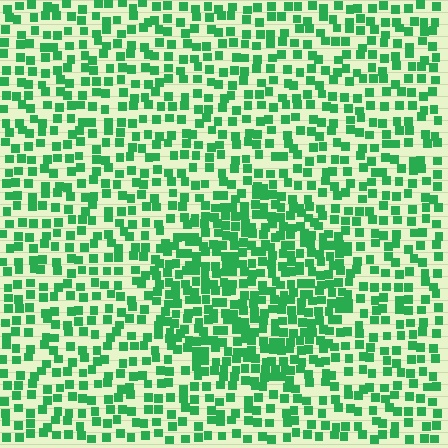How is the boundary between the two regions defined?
The boundary is defined by a change in element density (approximately 1.7x ratio). All elements are the same color, size, and shape.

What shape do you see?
I see a circle.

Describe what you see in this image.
The image contains small green elements arranged at two different densities. A circle-shaped region is visible where the elements are more densely packed than the surrounding area.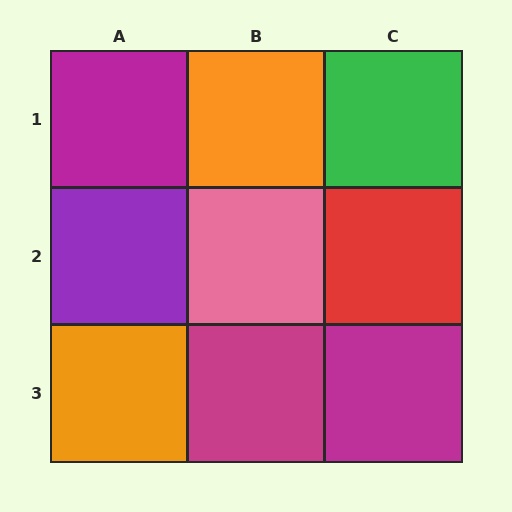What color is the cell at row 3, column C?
Magenta.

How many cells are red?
1 cell is red.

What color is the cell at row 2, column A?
Purple.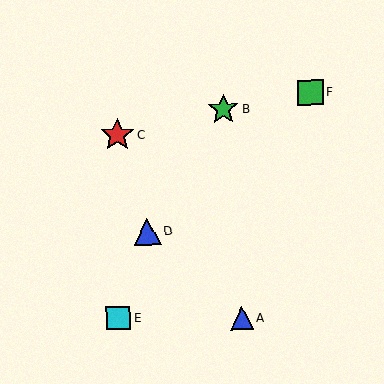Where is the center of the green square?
The center of the green square is at (310, 92).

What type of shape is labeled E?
Shape E is a cyan square.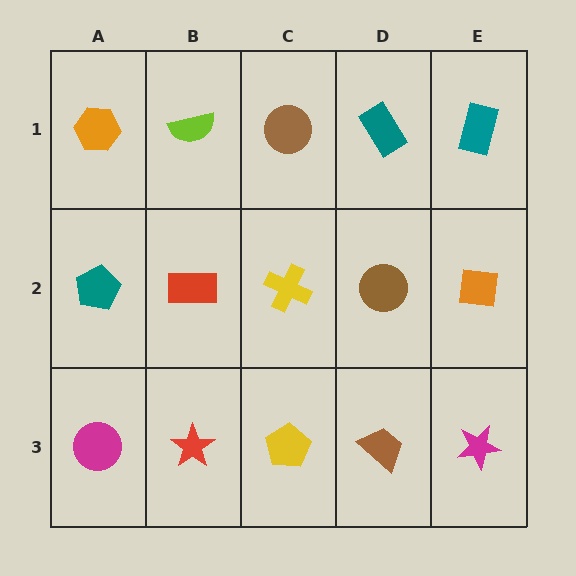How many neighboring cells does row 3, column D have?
3.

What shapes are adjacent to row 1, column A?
A teal pentagon (row 2, column A), a lime semicircle (row 1, column B).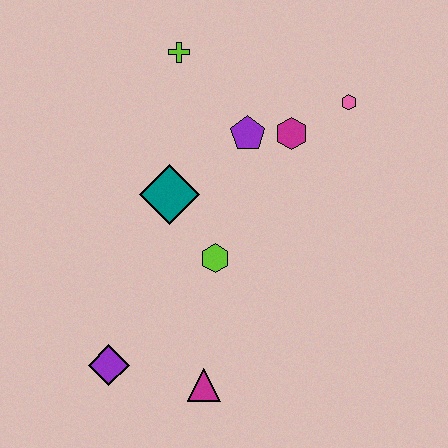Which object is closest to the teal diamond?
The lime hexagon is closest to the teal diamond.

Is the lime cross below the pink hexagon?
No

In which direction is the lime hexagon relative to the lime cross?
The lime hexagon is below the lime cross.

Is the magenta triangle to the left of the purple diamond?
No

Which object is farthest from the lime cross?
The magenta triangle is farthest from the lime cross.